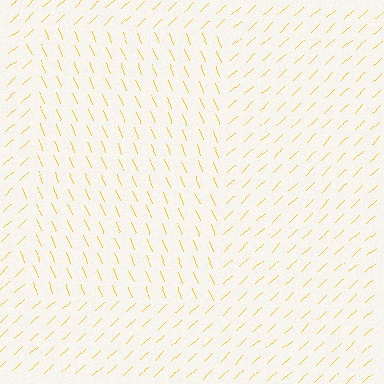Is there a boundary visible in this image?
Yes, there is a texture boundary formed by a change in line orientation.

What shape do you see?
I see a rectangle.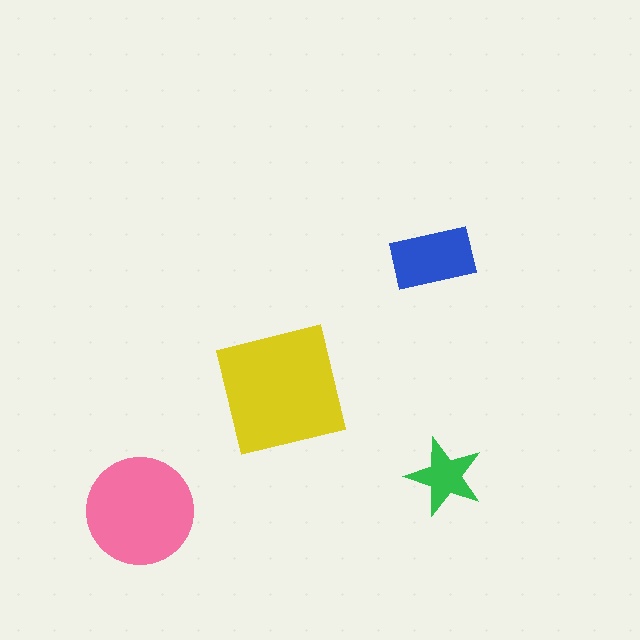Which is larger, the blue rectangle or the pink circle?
The pink circle.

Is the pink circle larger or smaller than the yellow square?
Smaller.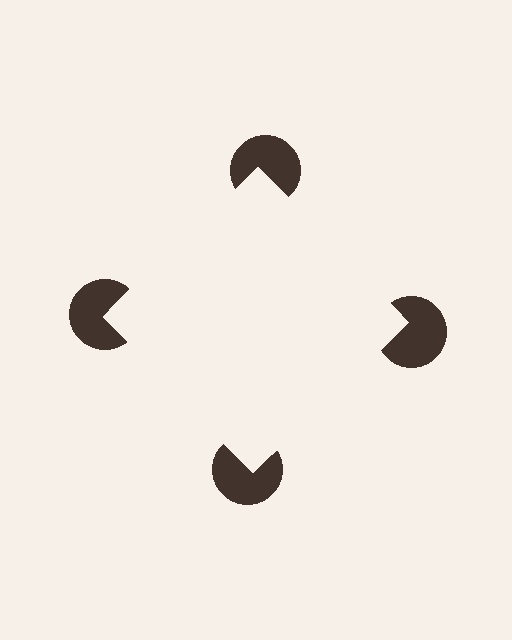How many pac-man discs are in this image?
There are 4 — one at each vertex of the illusory square.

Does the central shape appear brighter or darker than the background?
It typically appears slightly brighter than the background, even though no actual brightness change is drawn.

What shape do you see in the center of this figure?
An illusory square — its edges are inferred from the aligned wedge cuts in the pac-man discs, not physically drawn.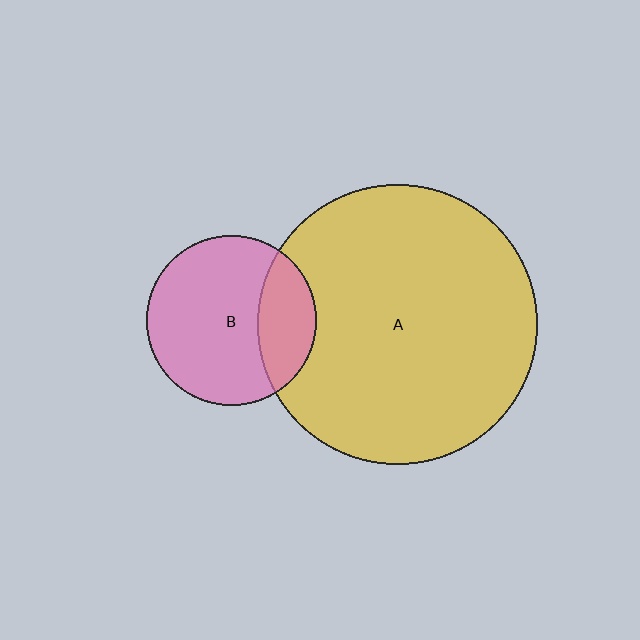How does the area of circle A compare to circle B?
Approximately 2.7 times.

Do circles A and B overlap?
Yes.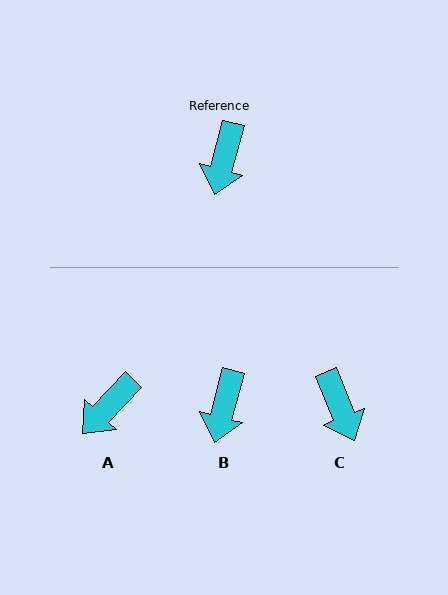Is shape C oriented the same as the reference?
No, it is off by about 37 degrees.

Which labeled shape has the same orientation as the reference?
B.